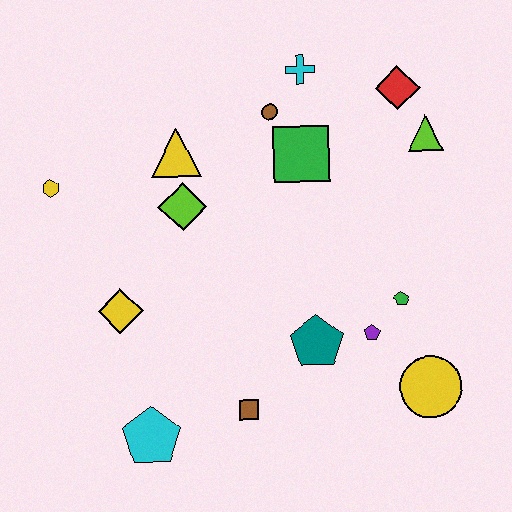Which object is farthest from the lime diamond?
The yellow circle is farthest from the lime diamond.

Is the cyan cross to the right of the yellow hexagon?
Yes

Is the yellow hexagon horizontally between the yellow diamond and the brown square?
No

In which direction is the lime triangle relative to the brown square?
The lime triangle is above the brown square.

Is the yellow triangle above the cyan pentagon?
Yes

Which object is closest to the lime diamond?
The yellow triangle is closest to the lime diamond.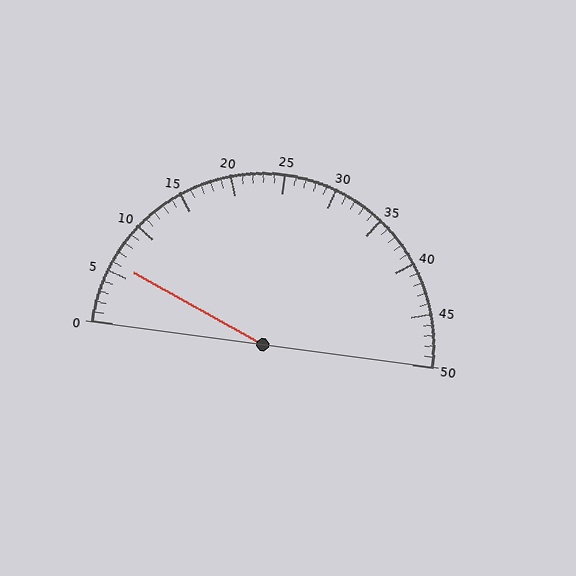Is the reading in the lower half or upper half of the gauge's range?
The reading is in the lower half of the range (0 to 50).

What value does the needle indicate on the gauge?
The needle indicates approximately 6.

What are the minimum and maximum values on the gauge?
The gauge ranges from 0 to 50.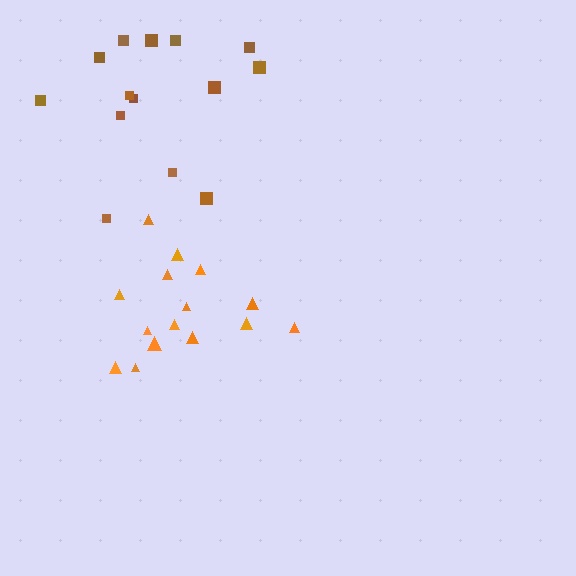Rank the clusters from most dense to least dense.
orange, brown.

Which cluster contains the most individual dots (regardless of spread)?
Orange (15).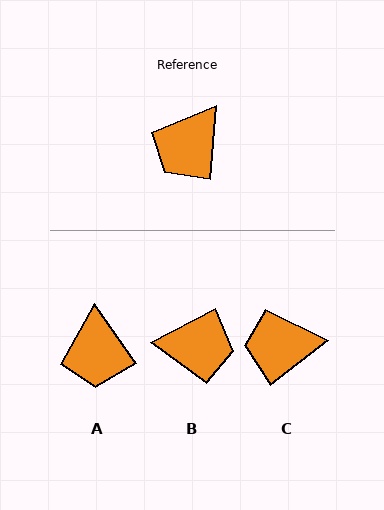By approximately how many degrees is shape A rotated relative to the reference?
Approximately 38 degrees counter-clockwise.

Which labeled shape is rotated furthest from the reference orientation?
B, about 122 degrees away.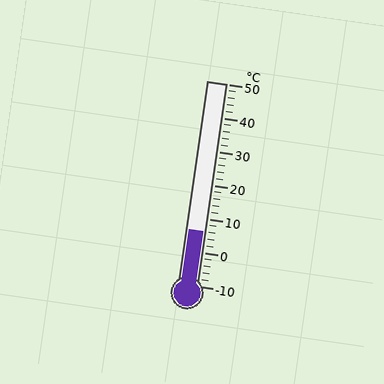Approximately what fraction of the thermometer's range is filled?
The thermometer is filled to approximately 25% of its range.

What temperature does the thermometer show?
The thermometer shows approximately 6°C.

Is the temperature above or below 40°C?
The temperature is below 40°C.